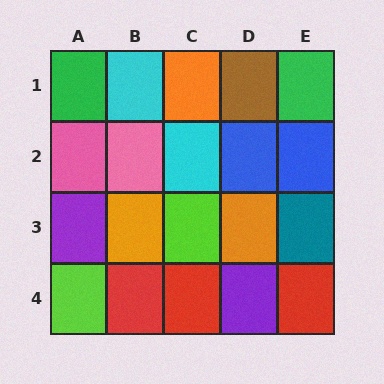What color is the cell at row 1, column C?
Orange.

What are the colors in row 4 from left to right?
Lime, red, red, purple, red.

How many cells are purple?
2 cells are purple.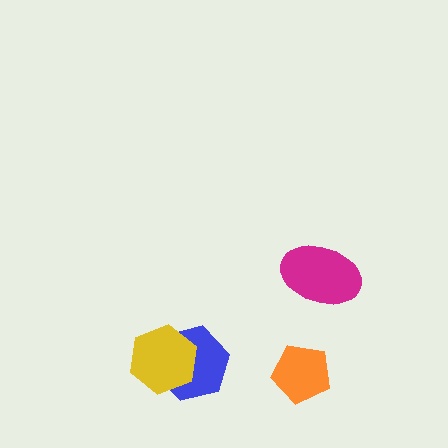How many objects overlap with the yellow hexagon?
1 object overlaps with the yellow hexagon.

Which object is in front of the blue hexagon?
The yellow hexagon is in front of the blue hexagon.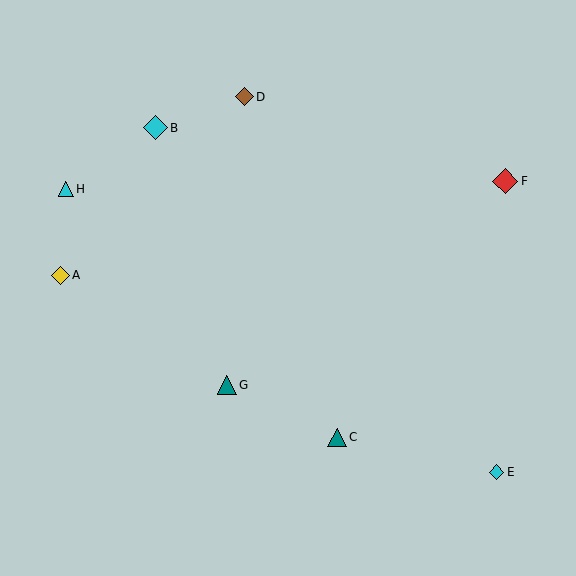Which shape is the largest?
The red diamond (labeled F) is the largest.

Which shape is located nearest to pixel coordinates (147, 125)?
The cyan diamond (labeled B) at (155, 128) is nearest to that location.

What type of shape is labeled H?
Shape H is a cyan triangle.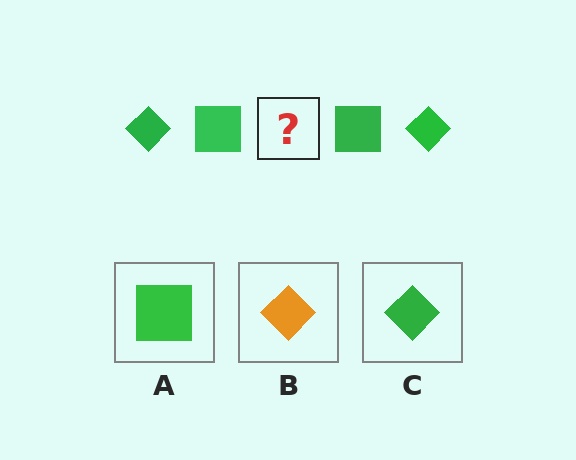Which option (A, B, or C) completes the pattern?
C.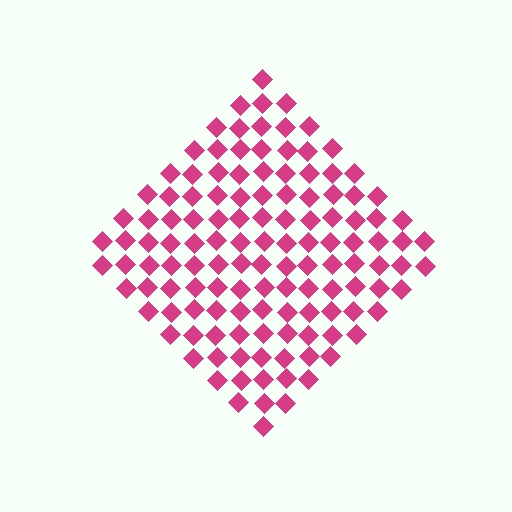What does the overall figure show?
The overall figure shows a diamond.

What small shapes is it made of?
It is made of small diamonds.